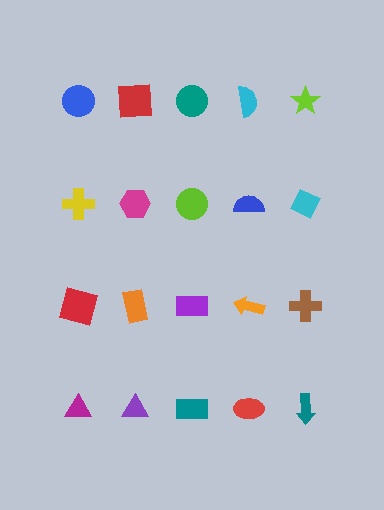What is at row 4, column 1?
A magenta triangle.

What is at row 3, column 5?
A brown cross.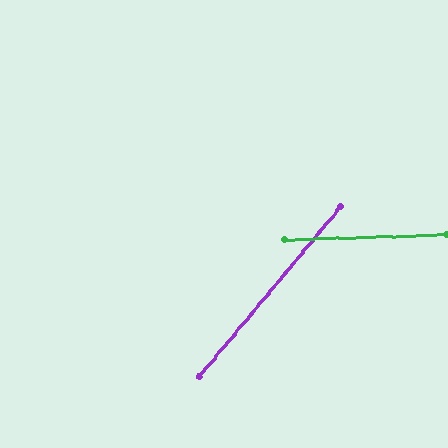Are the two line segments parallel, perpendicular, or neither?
Neither parallel nor perpendicular — they differ by about 48°.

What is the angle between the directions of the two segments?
Approximately 48 degrees.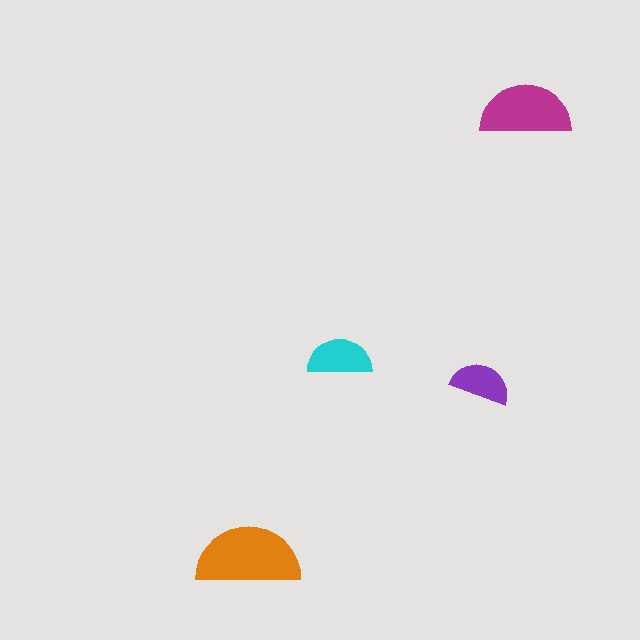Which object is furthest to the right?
The magenta semicircle is rightmost.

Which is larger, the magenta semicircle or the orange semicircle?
The orange one.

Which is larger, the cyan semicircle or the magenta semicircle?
The magenta one.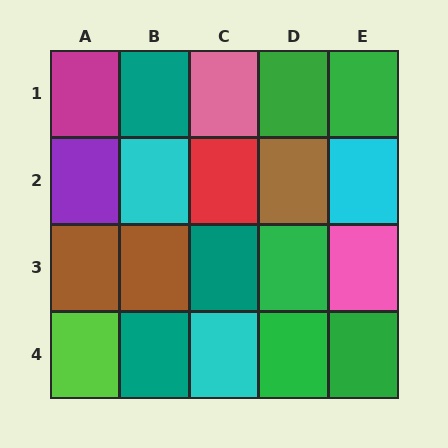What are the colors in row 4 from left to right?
Lime, teal, cyan, green, green.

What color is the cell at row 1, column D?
Green.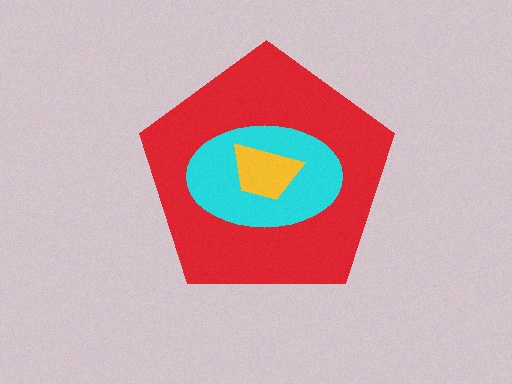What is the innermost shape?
The yellow trapezoid.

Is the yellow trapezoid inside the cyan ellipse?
Yes.